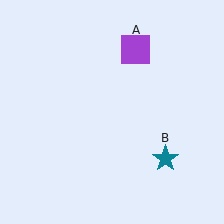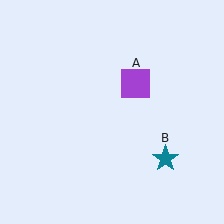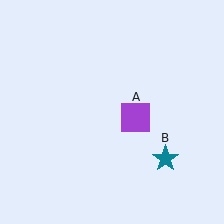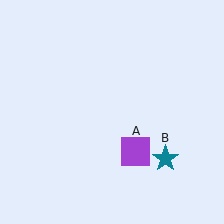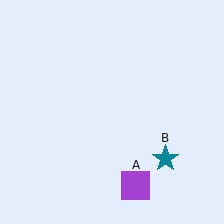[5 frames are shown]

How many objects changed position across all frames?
1 object changed position: purple square (object A).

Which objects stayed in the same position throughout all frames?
Teal star (object B) remained stationary.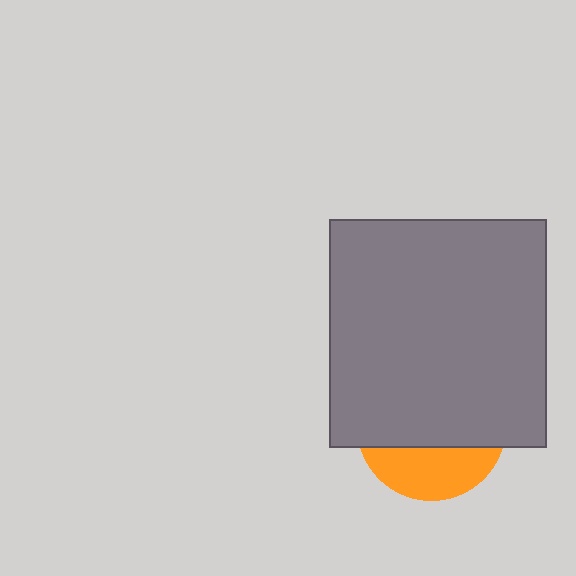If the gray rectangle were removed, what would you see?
You would see the complete orange circle.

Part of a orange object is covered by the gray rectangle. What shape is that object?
It is a circle.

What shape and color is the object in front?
The object in front is a gray rectangle.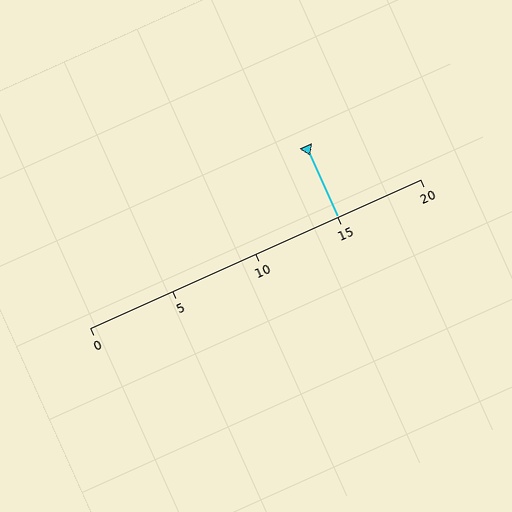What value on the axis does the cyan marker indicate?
The marker indicates approximately 15.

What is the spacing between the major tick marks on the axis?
The major ticks are spaced 5 apart.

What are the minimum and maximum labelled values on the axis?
The axis runs from 0 to 20.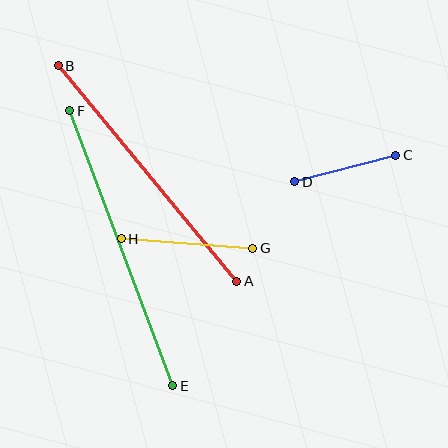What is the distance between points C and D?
The distance is approximately 104 pixels.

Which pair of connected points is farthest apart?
Points E and F are farthest apart.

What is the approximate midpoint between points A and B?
The midpoint is at approximately (148, 173) pixels.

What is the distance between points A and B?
The distance is approximately 280 pixels.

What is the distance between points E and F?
The distance is approximately 294 pixels.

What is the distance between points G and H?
The distance is approximately 132 pixels.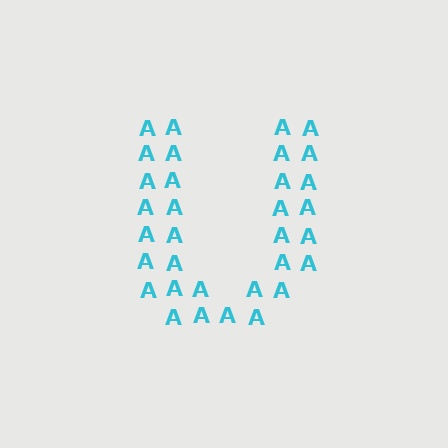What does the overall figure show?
The overall figure shows the letter U.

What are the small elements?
The small elements are letter A's.